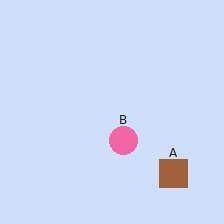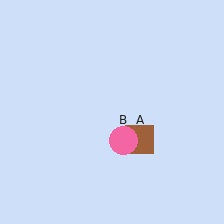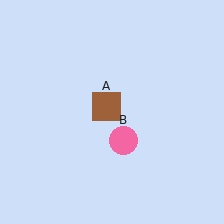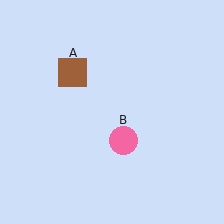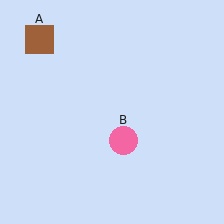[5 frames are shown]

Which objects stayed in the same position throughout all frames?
Pink circle (object B) remained stationary.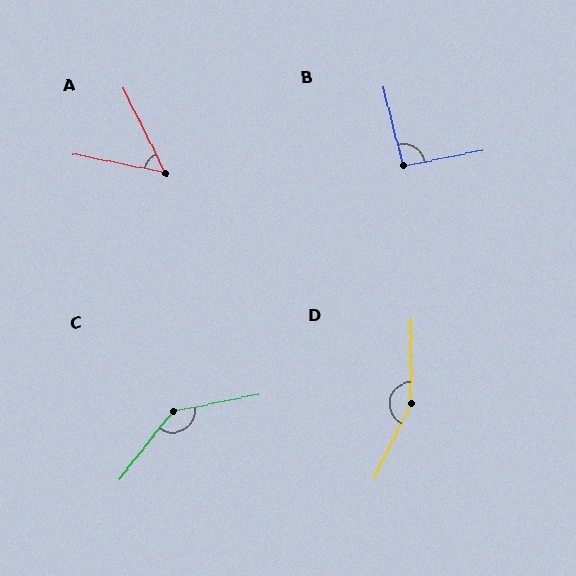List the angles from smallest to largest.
A (52°), B (92°), C (139°), D (154°).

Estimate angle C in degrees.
Approximately 139 degrees.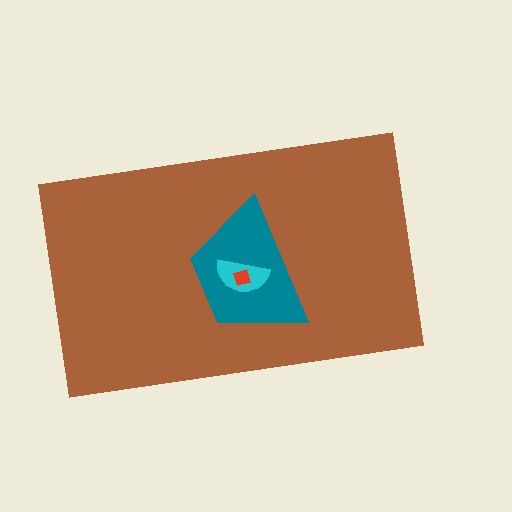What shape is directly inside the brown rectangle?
The teal trapezoid.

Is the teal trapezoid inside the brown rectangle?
Yes.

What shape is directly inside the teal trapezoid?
The cyan semicircle.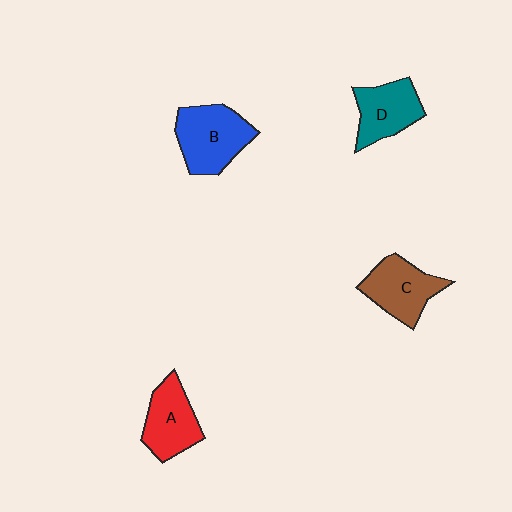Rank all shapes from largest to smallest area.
From largest to smallest: B (blue), C (brown), A (red), D (teal).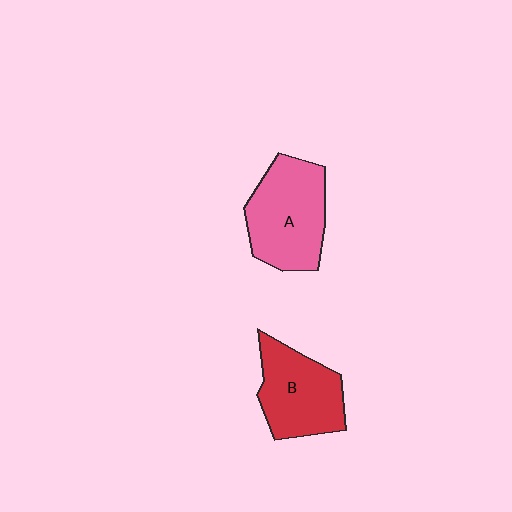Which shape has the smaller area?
Shape B (red).